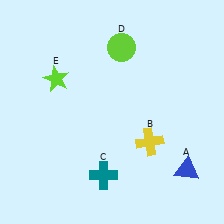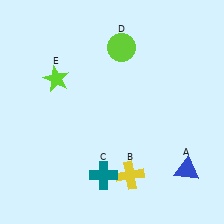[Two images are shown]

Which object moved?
The yellow cross (B) moved down.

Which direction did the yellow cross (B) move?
The yellow cross (B) moved down.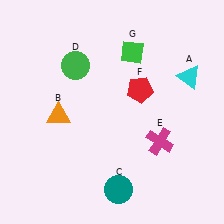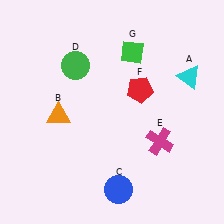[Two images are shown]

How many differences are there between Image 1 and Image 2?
There is 1 difference between the two images.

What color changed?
The circle (C) changed from teal in Image 1 to blue in Image 2.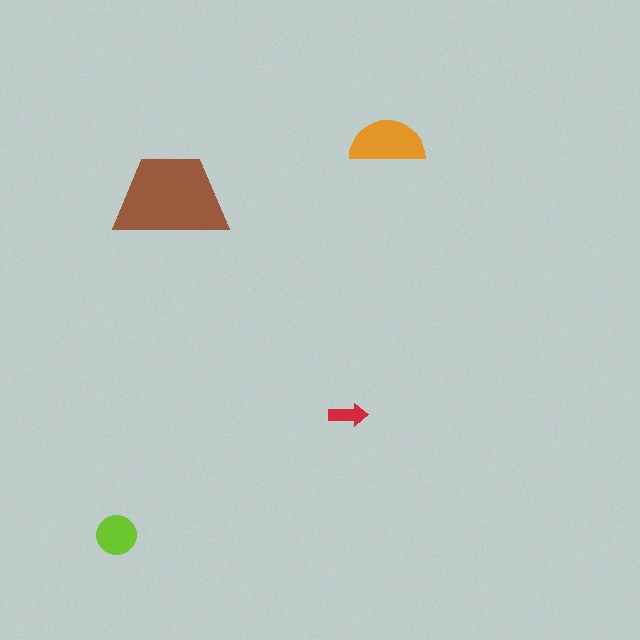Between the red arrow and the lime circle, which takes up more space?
The lime circle.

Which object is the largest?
The brown trapezoid.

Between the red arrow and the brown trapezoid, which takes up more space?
The brown trapezoid.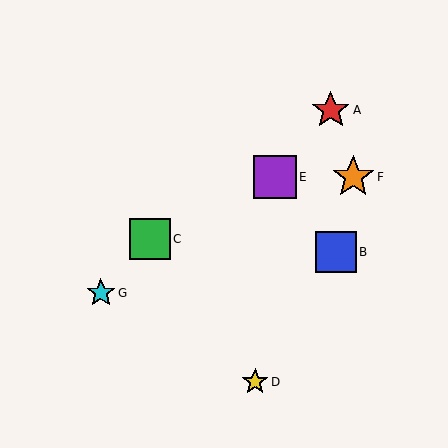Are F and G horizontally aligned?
No, F is at y≈177 and G is at y≈293.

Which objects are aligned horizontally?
Objects E, F are aligned horizontally.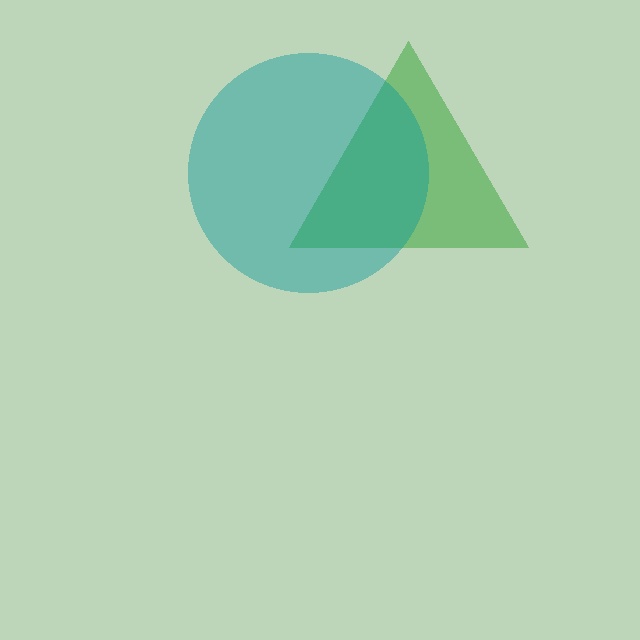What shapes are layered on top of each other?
The layered shapes are: a green triangle, a teal circle.